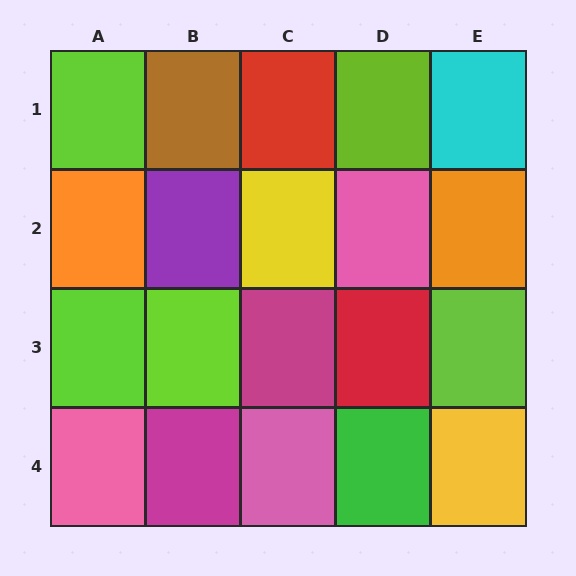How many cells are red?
2 cells are red.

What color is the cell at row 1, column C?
Red.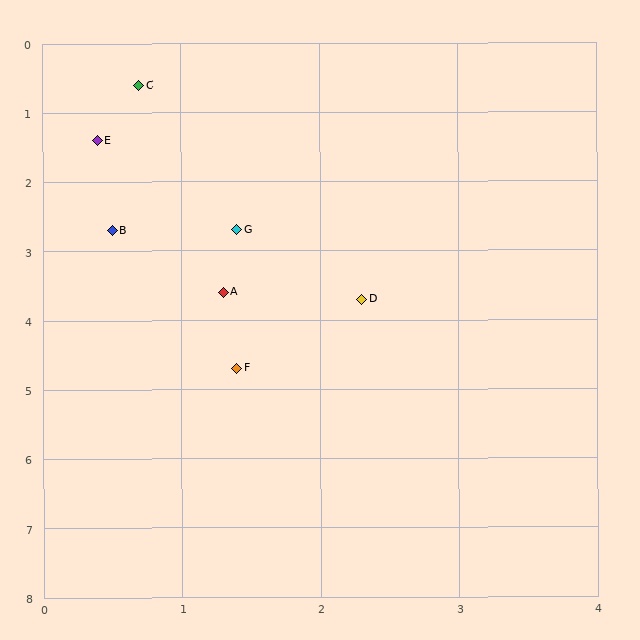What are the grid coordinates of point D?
Point D is at approximately (2.3, 3.7).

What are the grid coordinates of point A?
Point A is at approximately (1.3, 3.6).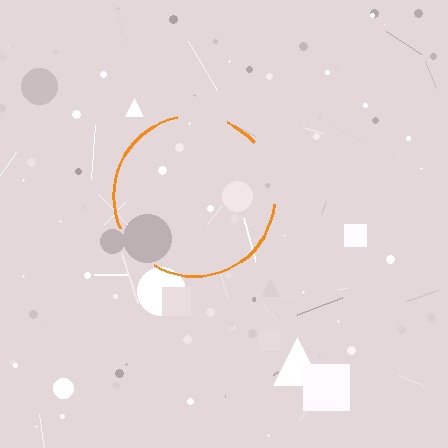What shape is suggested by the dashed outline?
The dashed outline suggests a circle.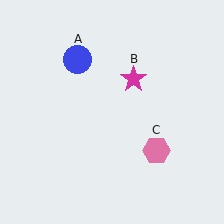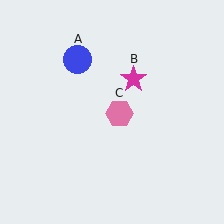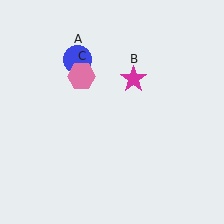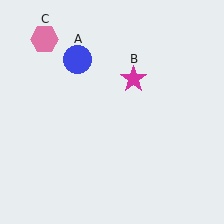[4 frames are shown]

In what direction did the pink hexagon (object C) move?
The pink hexagon (object C) moved up and to the left.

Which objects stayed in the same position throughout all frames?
Blue circle (object A) and magenta star (object B) remained stationary.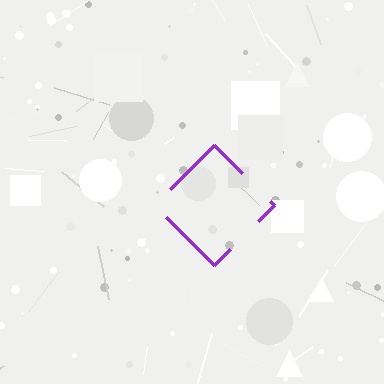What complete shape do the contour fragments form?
The contour fragments form a diamond.